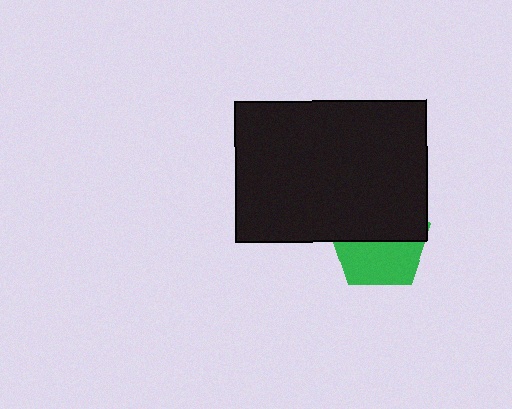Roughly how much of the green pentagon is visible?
About half of it is visible (roughly 47%).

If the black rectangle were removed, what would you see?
You would see the complete green pentagon.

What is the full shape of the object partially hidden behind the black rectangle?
The partially hidden object is a green pentagon.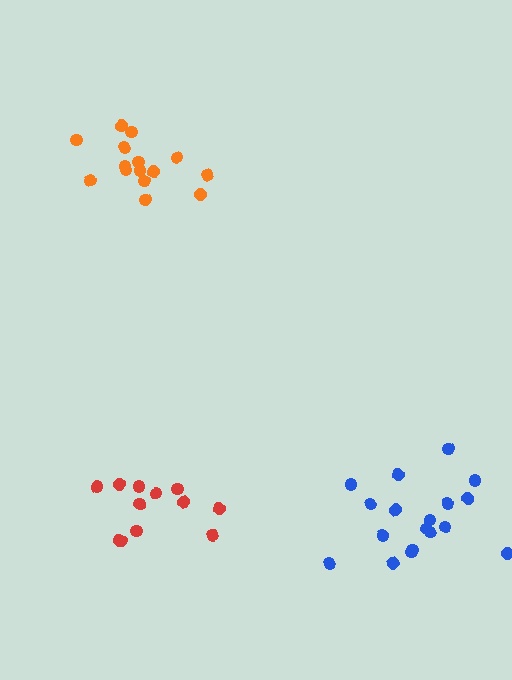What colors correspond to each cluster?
The clusters are colored: blue, orange, red.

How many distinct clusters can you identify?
There are 3 distinct clusters.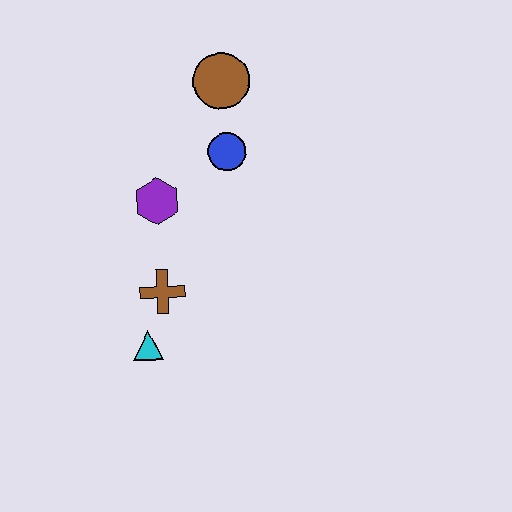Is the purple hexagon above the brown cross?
Yes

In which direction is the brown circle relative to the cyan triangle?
The brown circle is above the cyan triangle.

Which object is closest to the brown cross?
The cyan triangle is closest to the brown cross.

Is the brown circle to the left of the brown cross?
No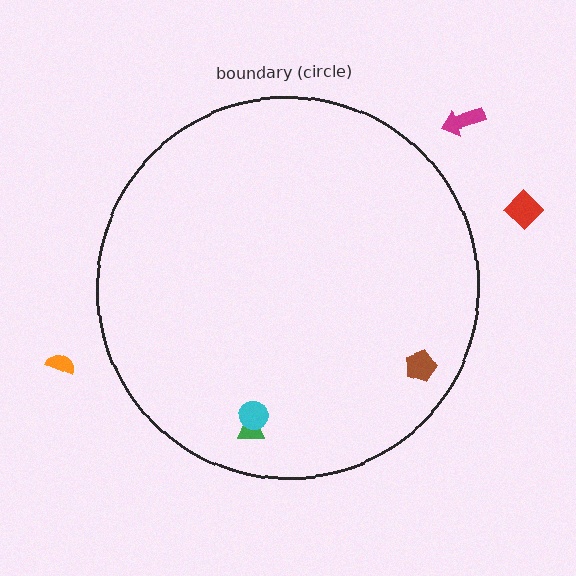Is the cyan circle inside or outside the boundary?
Inside.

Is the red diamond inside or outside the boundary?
Outside.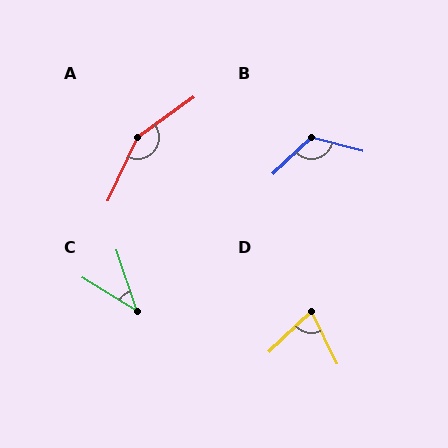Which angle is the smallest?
C, at approximately 40 degrees.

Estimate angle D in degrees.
Approximately 72 degrees.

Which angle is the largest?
A, at approximately 150 degrees.